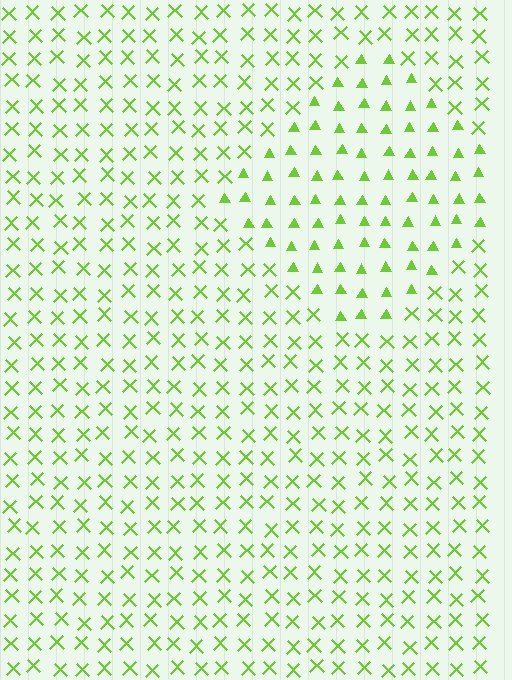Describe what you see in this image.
The image is filled with small lime elements arranged in a uniform grid. A diamond-shaped region contains triangles, while the surrounding area contains X marks. The boundary is defined purely by the change in element shape.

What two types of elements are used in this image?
The image uses triangles inside the diamond region and X marks outside it.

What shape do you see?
I see a diamond.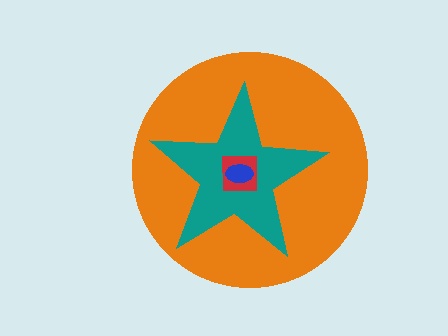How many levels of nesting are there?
4.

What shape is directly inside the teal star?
The red square.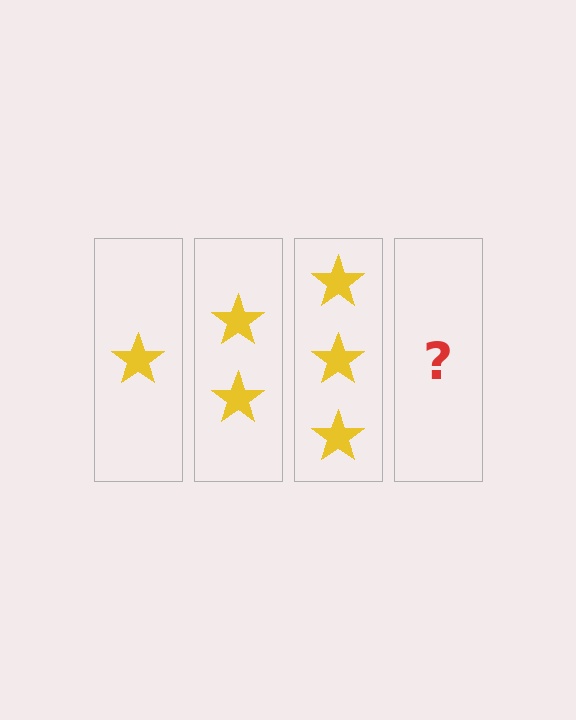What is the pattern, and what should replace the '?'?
The pattern is that each step adds one more star. The '?' should be 4 stars.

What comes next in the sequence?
The next element should be 4 stars.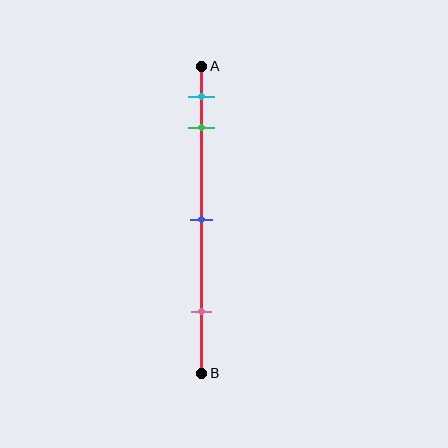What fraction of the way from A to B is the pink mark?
The pink mark is approximately 80% (0.8) of the way from A to B.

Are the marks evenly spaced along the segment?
No, the marks are not evenly spaced.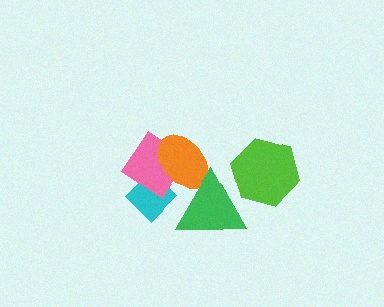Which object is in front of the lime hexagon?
The green triangle is in front of the lime hexagon.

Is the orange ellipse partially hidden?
Yes, it is partially covered by another shape.